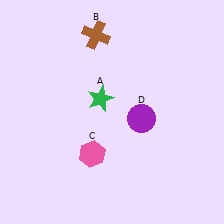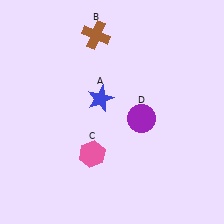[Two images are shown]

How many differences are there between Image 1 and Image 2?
There is 1 difference between the two images.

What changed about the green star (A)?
In Image 1, A is green. In Image 2, it changed to blue.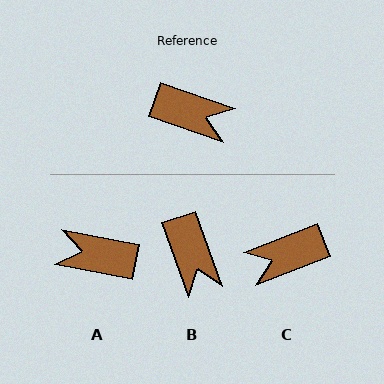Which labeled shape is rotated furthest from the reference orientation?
A, about 172 degrees away.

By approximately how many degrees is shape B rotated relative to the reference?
Approximately 51 degrees clockwise.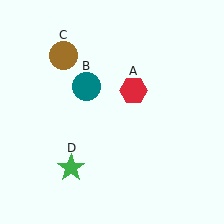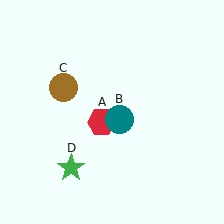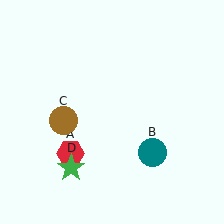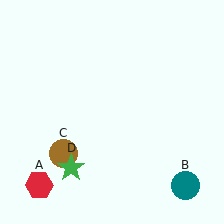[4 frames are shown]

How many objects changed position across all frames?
3 objects changed position: red hexagon (object A), teal circle (object B), brown circle (object C).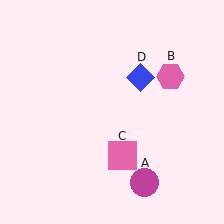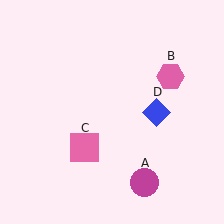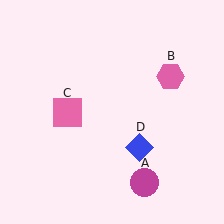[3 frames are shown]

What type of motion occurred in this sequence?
The pink square (object C), blue diamond (object D) rotated clockwise around the center of the scene.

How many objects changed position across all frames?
2 objects changed position: pink square (object C), blue diamond (object D).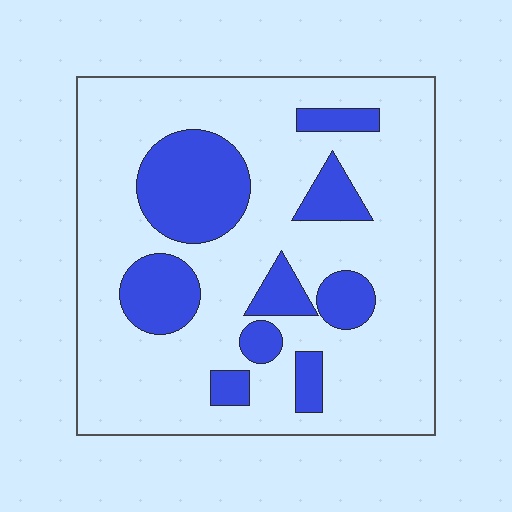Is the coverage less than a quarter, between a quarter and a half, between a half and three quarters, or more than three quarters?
Less than a quarter.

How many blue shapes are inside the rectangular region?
9.